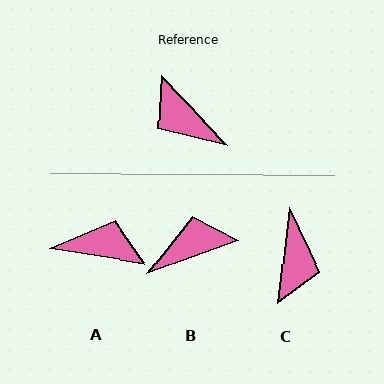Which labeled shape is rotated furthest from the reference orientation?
A, about 143 degrees away.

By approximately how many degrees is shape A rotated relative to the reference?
Approximately 143 degrees clockwise.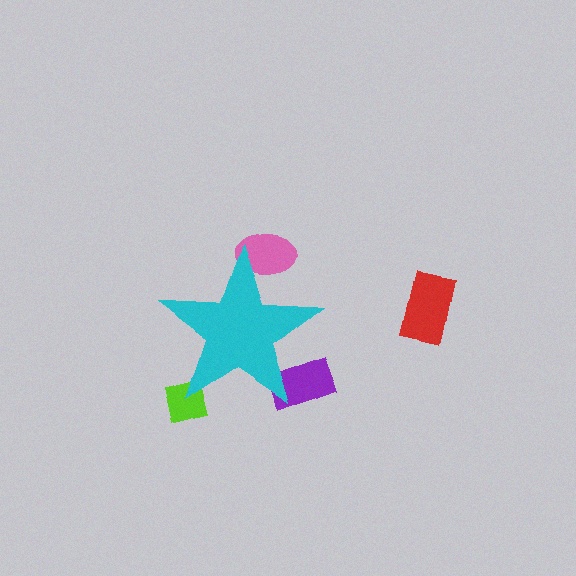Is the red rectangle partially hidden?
No, the red rectangle is fully visible.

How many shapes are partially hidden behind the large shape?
3 shapes are partially hidden.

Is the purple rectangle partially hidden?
Yes, the purple rectangle is partially hidden behind the cyan star.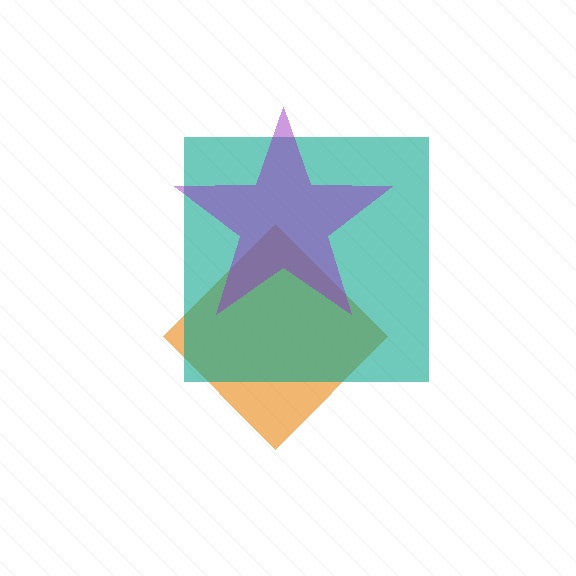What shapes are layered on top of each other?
The layered shapes are: an orange diamond, a teal square, a purple star.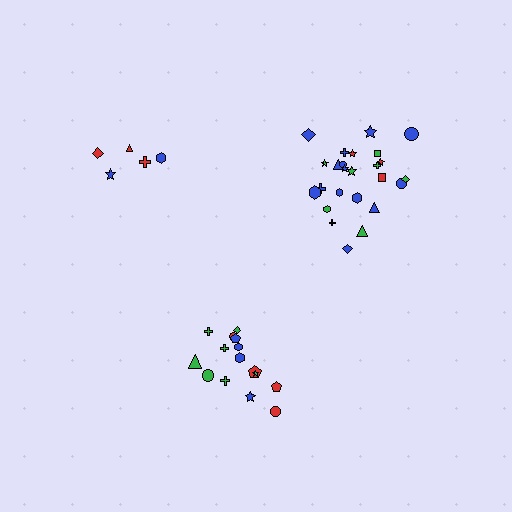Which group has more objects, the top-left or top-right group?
The top-right group.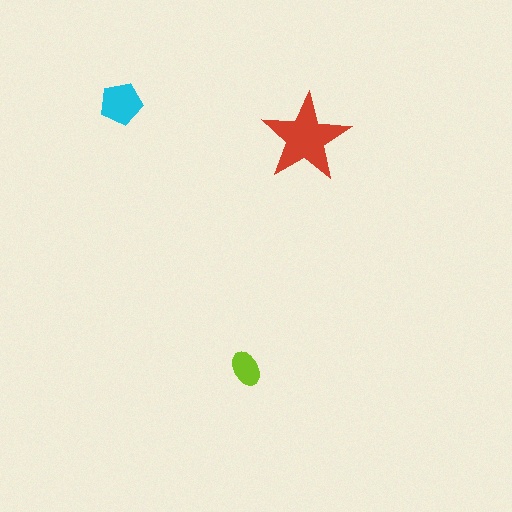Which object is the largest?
The red star.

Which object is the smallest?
The lime ellipse.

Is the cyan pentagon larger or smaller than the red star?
Smaller.